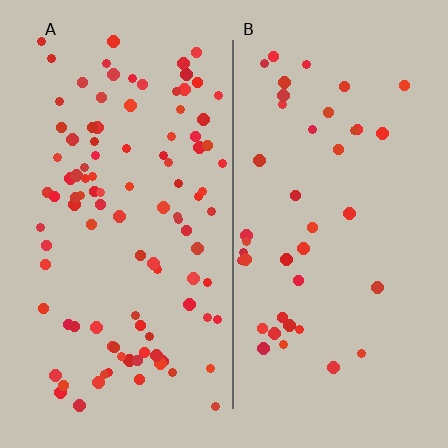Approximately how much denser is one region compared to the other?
Approximately 2.5× — region A over region B.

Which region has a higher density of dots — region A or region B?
A (the left).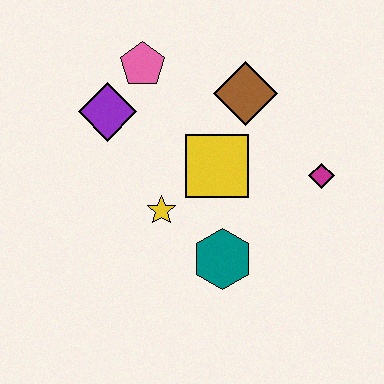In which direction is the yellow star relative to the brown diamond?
The yellow star is below the brown diamond.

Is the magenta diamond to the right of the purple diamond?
Yes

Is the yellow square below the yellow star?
No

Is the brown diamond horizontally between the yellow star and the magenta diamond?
Yes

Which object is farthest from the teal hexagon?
The pink pentagon is farthest from the teal hexagon.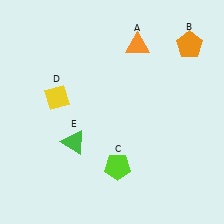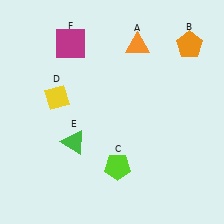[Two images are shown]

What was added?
A magenta square (F) was added in Image 2.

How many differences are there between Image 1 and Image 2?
There is 1 difference between the two images.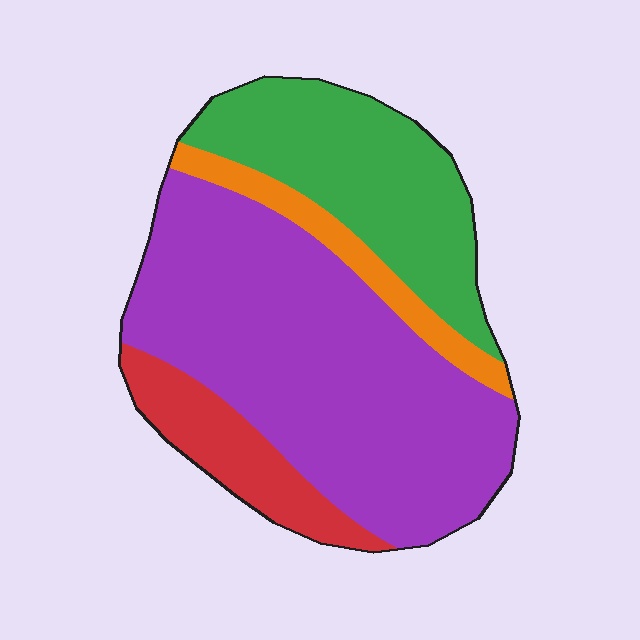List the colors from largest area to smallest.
From largest to smallest: purple, green, red, orange.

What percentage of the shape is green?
Green takes up about one quarter (1/4) of the shape.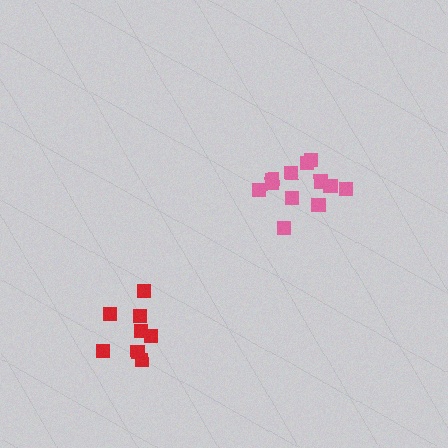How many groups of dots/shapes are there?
There are 2 groups.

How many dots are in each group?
Group 1: 12 dots, Group 2: 8 dots (20 total).